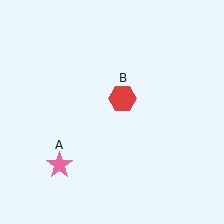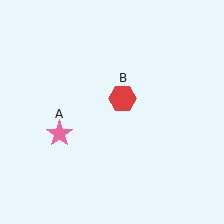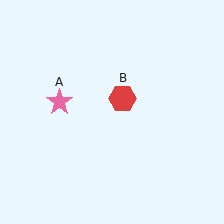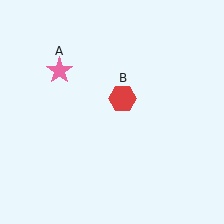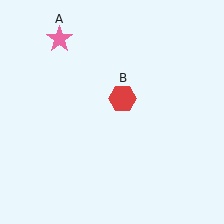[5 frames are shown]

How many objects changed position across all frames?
1 object changed position: pink star (object A).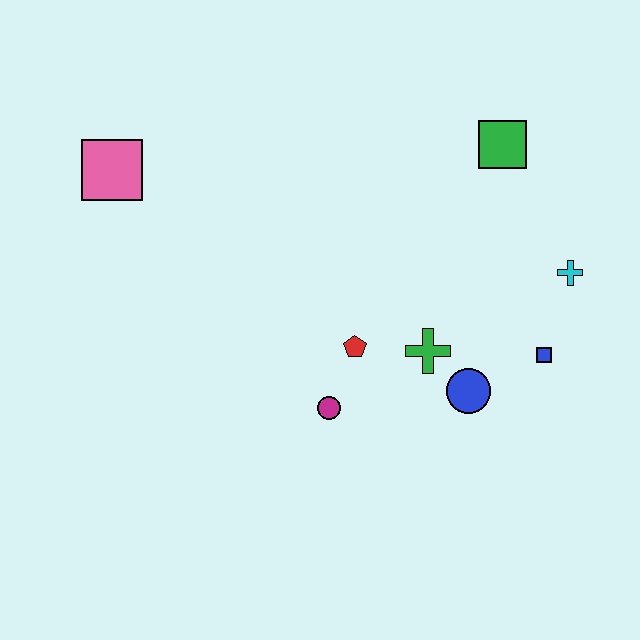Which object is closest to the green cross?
The blue circle is closest to the green cross.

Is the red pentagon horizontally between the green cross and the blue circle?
No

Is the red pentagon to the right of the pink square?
Yes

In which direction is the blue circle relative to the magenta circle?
The blue circle is to the right of the magenta circle.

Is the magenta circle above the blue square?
No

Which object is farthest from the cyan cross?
The pink square is farthest from the cyan cross.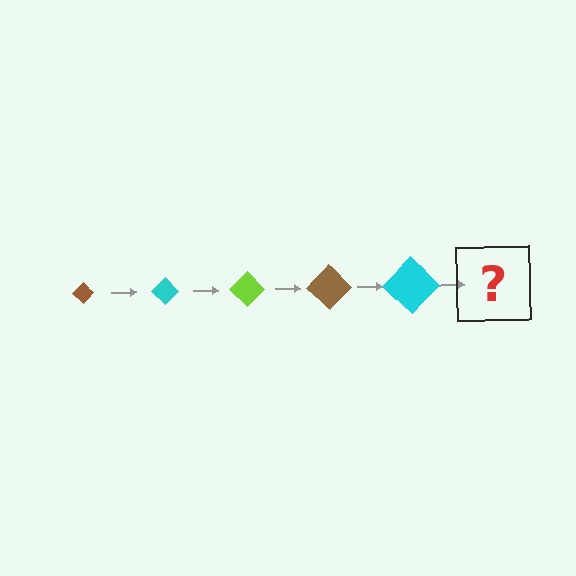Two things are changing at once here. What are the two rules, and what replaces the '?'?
The two rules are that the diamond grows larger each step and the color cycles through brown, cyan, and lime. The '?' should be a lime diamond, larger than the previous one.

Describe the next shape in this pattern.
It should be a lime diamond, larger than the previous one.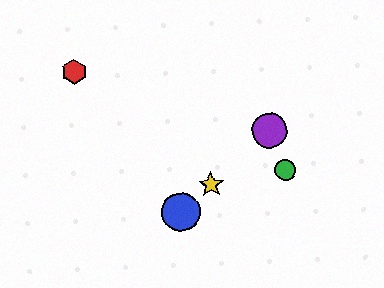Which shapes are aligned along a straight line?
The blue circle, the yellow star, the purple circle are aligned along a straight line.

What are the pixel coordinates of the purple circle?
The purple circle is at (270, 131).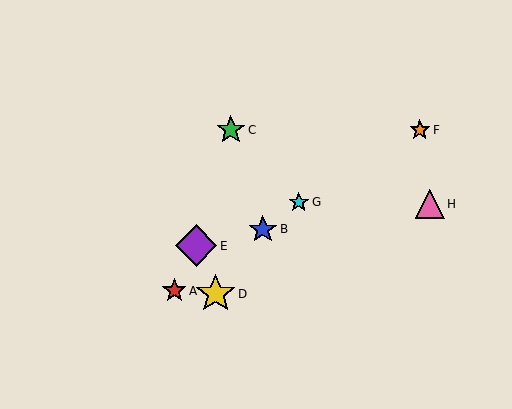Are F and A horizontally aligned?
No, F is at y≈130 and A is at y≈291.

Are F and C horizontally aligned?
Yes, both are at y≈130.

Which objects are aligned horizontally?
Objects C, F are aligned horizontally.